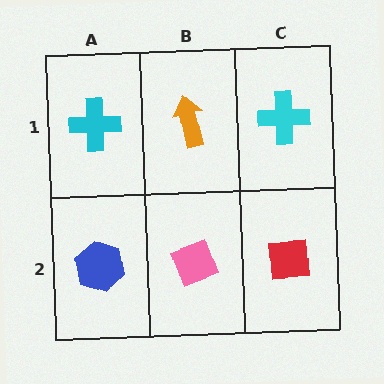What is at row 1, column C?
A cyan cross.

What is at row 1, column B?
An orange arrow.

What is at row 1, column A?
A cyan cross.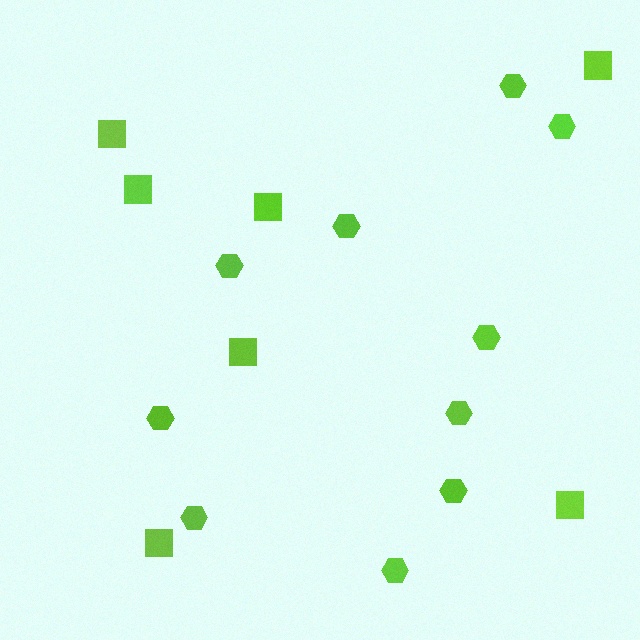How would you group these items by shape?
There are 2 groups: one group of hexagons (10) and one group of squares (7).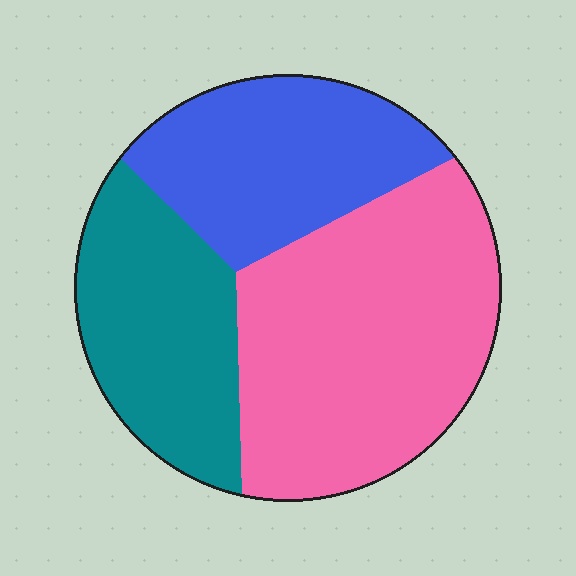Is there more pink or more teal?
Pink.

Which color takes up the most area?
Pink, at roughly 45%.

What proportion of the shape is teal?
Teal takes up about one quarter (1/4) of the shape.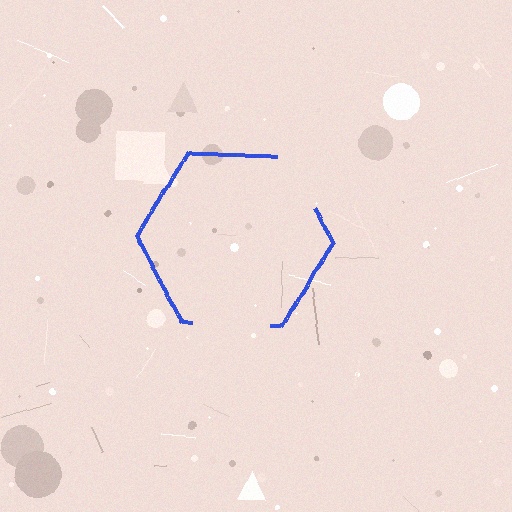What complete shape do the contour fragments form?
The contour fragments form a hexagon.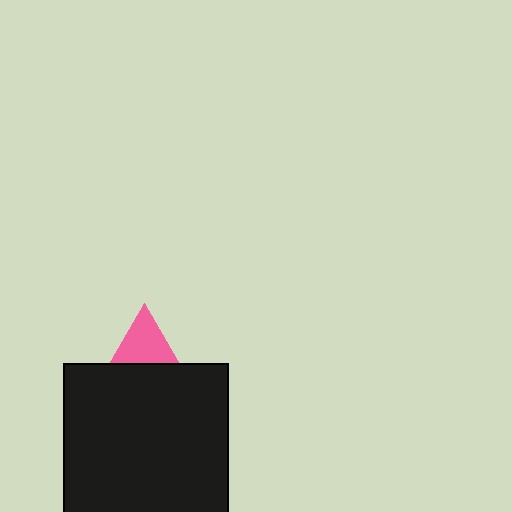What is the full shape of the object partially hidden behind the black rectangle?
The partially hidden object is a pink triangle.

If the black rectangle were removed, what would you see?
You would see the complete pink triangle.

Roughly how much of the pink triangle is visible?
About half of it is visible (roughly 47%).